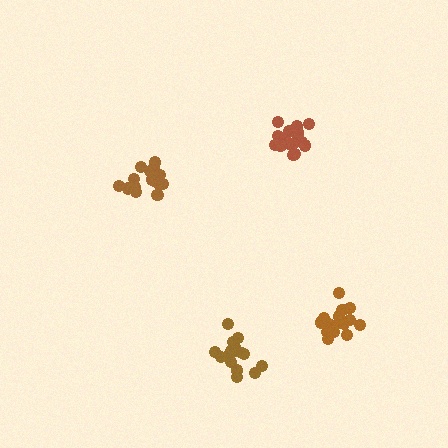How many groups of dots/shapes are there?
There are 4 groups.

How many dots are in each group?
Group 1: 18 dots, Group 2: 16 dots, Group 3: 17 dots, Group 4: 19 dots (70 total).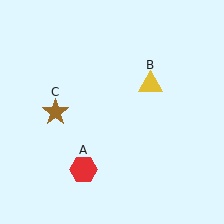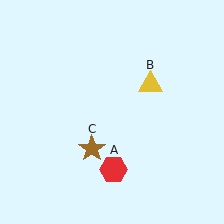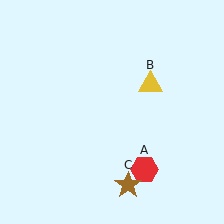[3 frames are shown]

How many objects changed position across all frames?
2 objects changed position: red hexagon (object A), brown star (object C).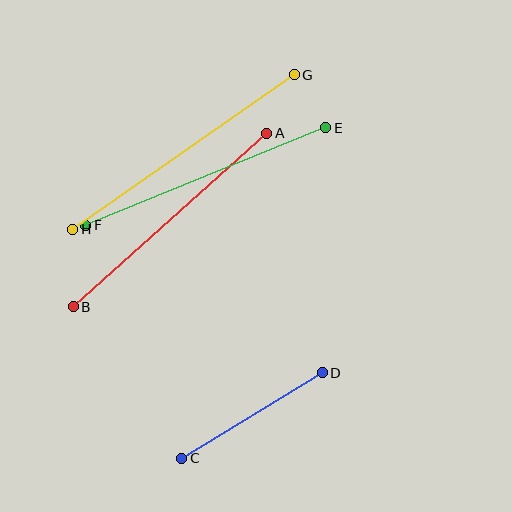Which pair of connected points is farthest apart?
Points G and H are farthest apart.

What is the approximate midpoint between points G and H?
The midpoint is at approximately (183, 152) pixels.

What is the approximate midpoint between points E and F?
The midpoint is at approximately (206, 177) pixels.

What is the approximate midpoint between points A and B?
The midpoint is at approximately (170, 220) pixels.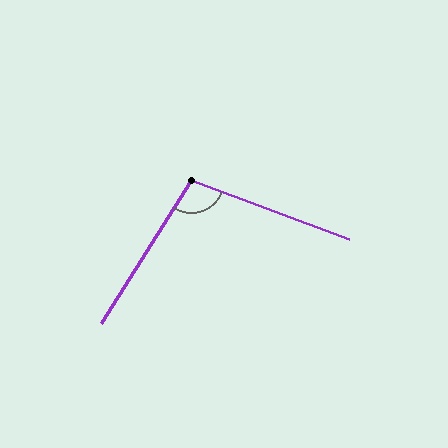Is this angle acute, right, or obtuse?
It is obtuse.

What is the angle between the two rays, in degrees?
Approximately 102 degrees.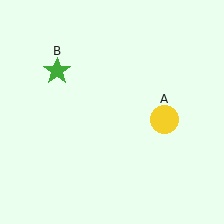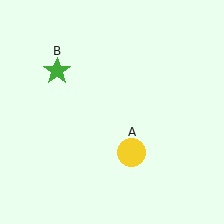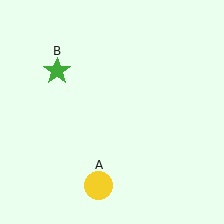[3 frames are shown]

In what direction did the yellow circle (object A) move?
The yellow circle (object A) moved down and to the left.